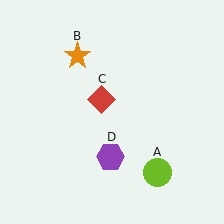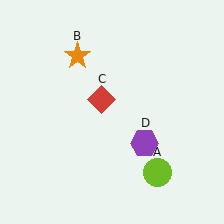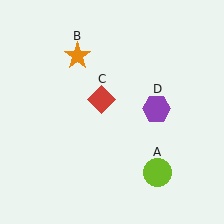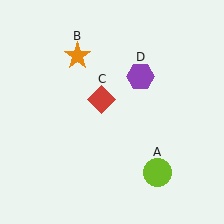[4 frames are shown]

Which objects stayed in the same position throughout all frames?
Lime circle (object A) and orange star (object B) and red diamond (object C) remained stationary.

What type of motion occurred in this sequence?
The purple hexagon (object D) rotated counterclockwise around the center of the scene.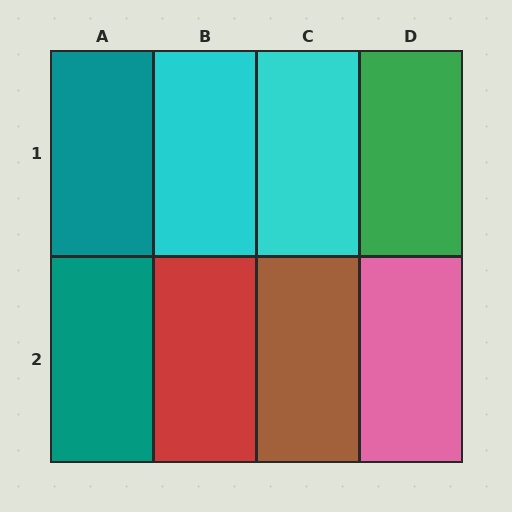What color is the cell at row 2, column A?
Teal.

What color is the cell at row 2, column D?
Pink.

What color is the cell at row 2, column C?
Brown.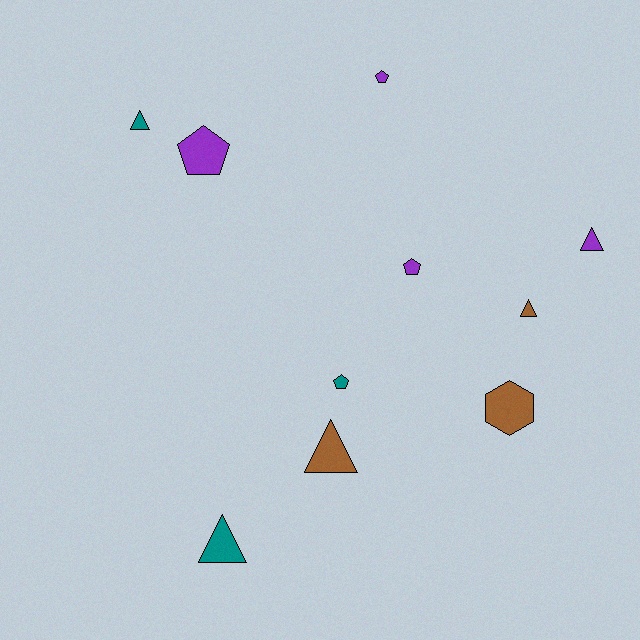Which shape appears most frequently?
Triangle, with 5 objects.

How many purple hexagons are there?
There are no purple hexagons.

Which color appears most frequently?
Purple, with 4 objects.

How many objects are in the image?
There are 10 objects.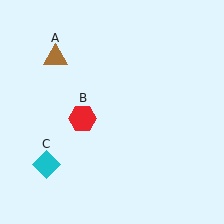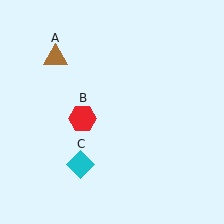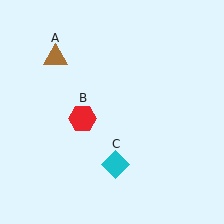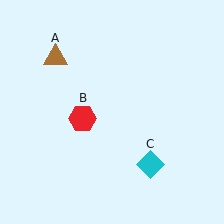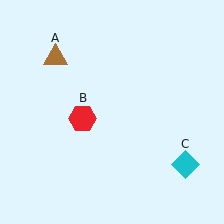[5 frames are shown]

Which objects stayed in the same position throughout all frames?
Brown triangle (object A) and red hexagon (object B) remained stationary.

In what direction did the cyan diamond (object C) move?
The cyan diamond (object C) moved right.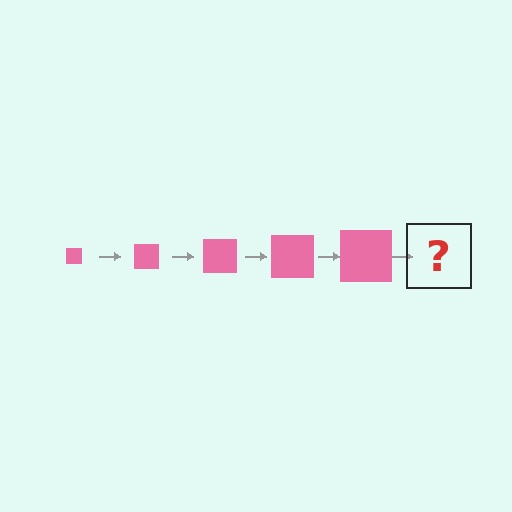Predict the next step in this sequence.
The next step is a pink square, larger than the previous one.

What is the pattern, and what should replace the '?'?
The pattern is that the square gets progressively larger each step. The '?' should be a pink square, larger than the previous one.